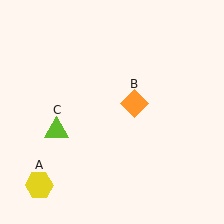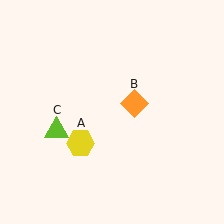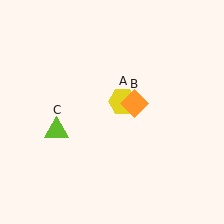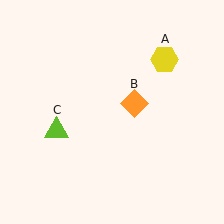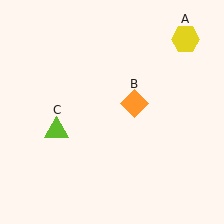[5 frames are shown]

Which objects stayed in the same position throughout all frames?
Orange diamond (object B) and lime triangle (object C) remained stationary.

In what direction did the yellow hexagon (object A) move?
The yellow hexagon (object A) moved up and to the right.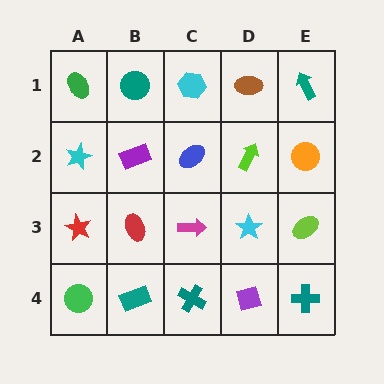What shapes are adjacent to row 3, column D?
A lime arrow (row 2, column D), a purple diamond (row 4, column D), a magenta arrow (row 3, column C), a lime ellipse (row 3, column E).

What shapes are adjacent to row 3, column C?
A blue ellipse (row 2, column C), a teal cross (row 4, column C), a red ellipse (row 3, column B), a cyan star (row 3, column D).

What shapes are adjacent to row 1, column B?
A purple rectangle (row 2, column B), a green ellipse (row 1, column A), a cyan hexagon (row 1, column C).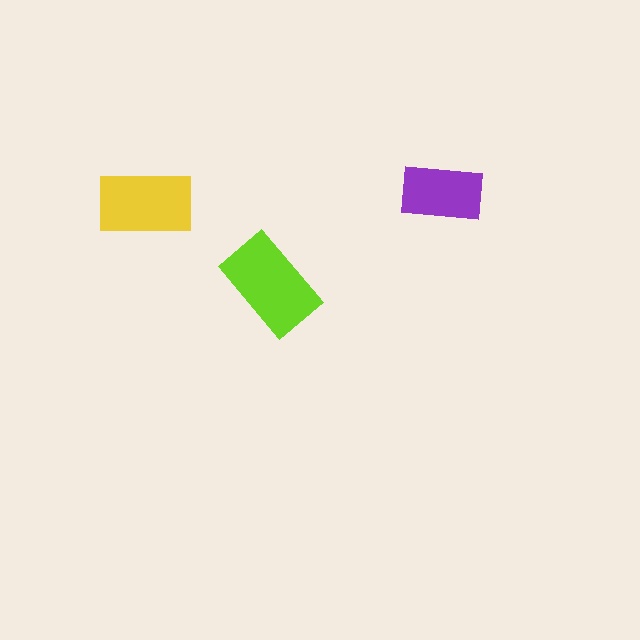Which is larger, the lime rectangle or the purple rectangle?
The lime one.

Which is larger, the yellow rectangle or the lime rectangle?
The lime one.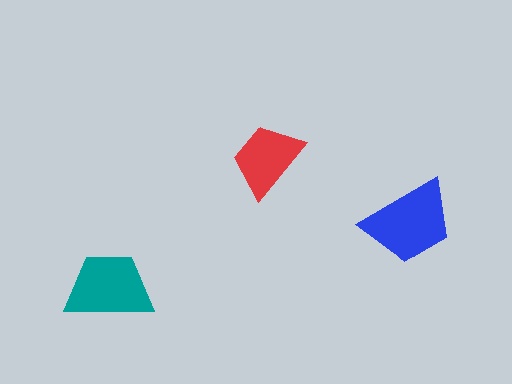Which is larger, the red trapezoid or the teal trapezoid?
The teal one.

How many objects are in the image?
There are 3 objects in the image.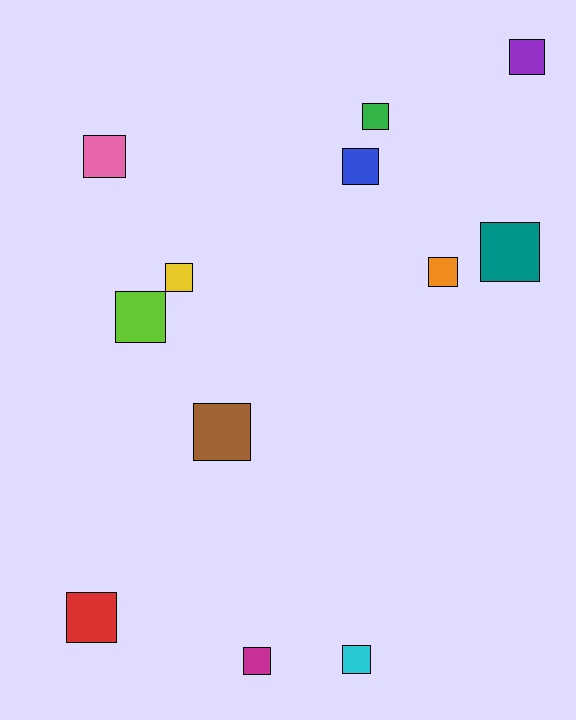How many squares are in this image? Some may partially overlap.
There are 12 squares.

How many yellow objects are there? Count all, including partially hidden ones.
There is 1 yellow object.